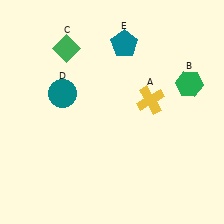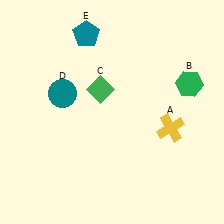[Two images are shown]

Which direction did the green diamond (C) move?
The green diamond (C) moved down.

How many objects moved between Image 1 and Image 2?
3 objects moved between the two images.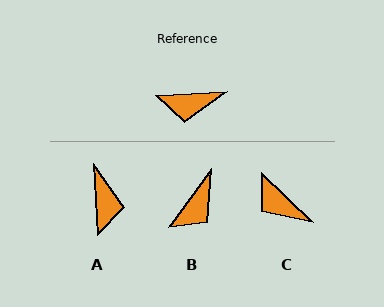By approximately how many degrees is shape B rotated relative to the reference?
Approximately 50 degrees counter-clockwise.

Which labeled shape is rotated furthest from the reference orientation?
A, about 89 degrees away.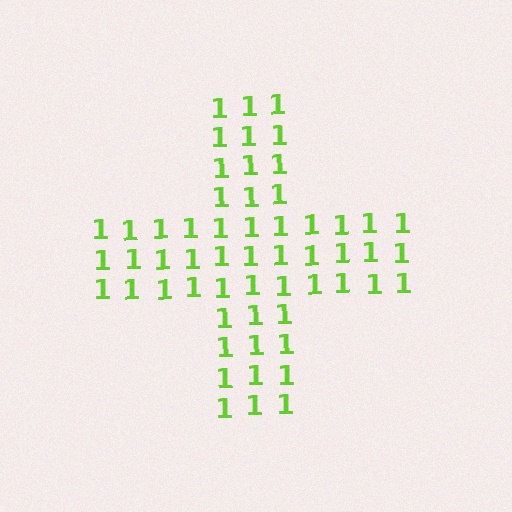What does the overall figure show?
The overall figure shows a cross.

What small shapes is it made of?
It is made of small digit 1's.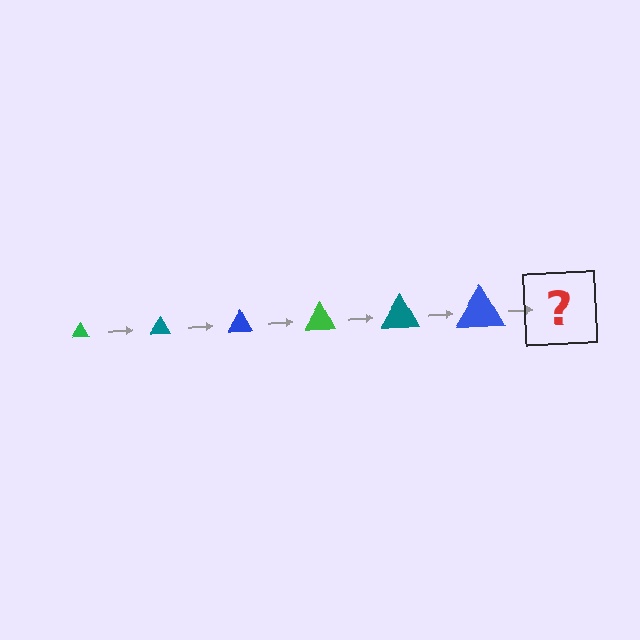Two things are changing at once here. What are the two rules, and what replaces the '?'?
The two rules are that the triangle grows larger each step and the color cycles through green, teal, and blue. The '?' should be a green triangle, larger than the previous one.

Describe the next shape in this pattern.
It should be a green triangle, larger than the previous one.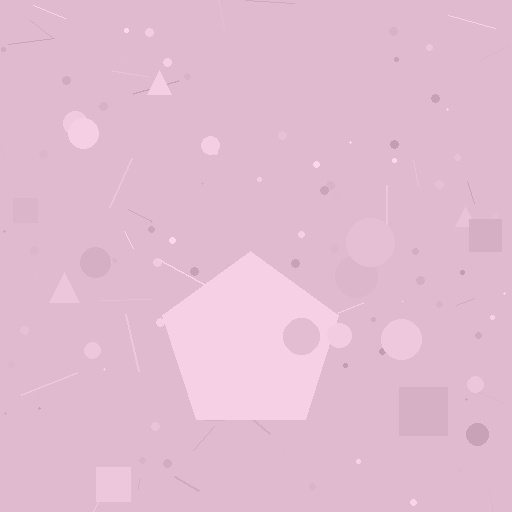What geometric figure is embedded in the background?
A pentagon is embedded in the background.